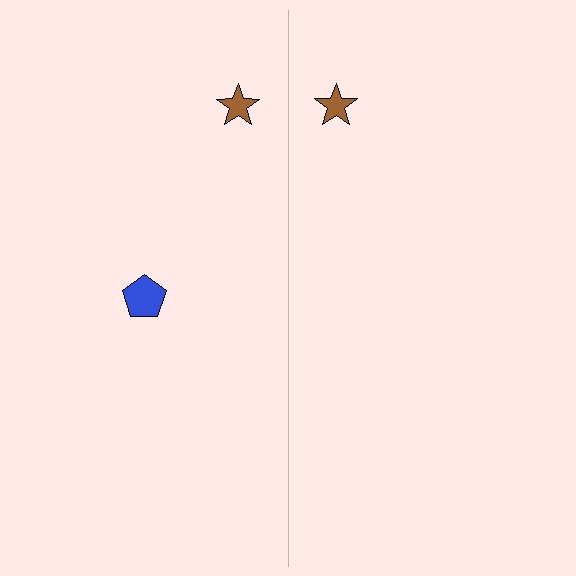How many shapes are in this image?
There are 3 shapes in this image.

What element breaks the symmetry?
A blue pentagon is missing from the right side.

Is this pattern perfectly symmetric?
No, the pattern is not perfectly symmetric. A blue pentagon is missing from the right side.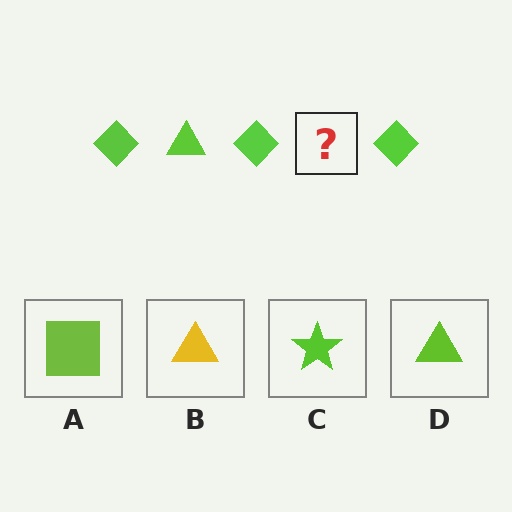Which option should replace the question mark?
Option D.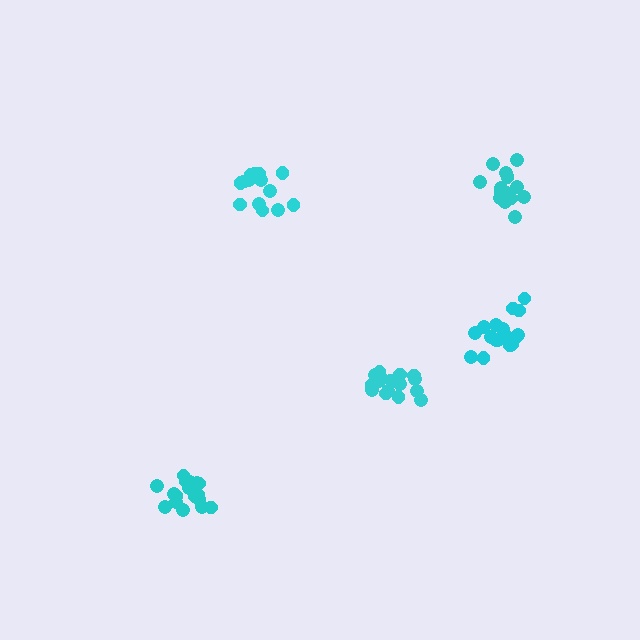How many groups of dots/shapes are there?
There are 5 groups.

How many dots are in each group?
Group 1: 19 dots, Group 2: 18 dots, Group 3: 18 dots, Group 4: 14 dots, Group 5: 15 dots (84 total).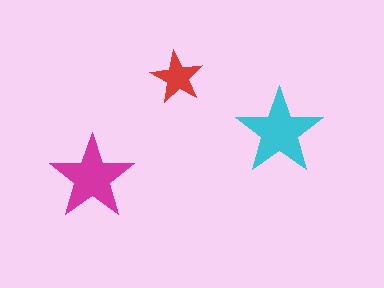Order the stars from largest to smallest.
the cyan one, the magenta one, the red one.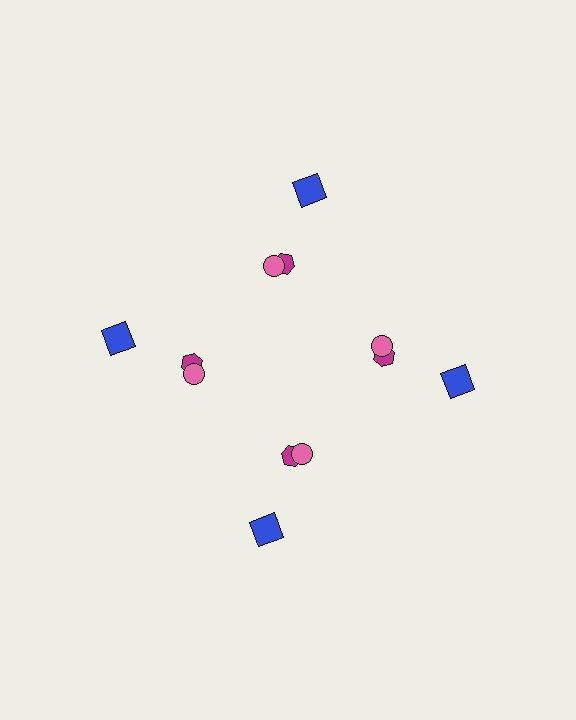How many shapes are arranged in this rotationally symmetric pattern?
There are 12 shapes, arranged in 4 groups of 3.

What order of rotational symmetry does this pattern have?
This pattern has 4-fold rotational symmetry.